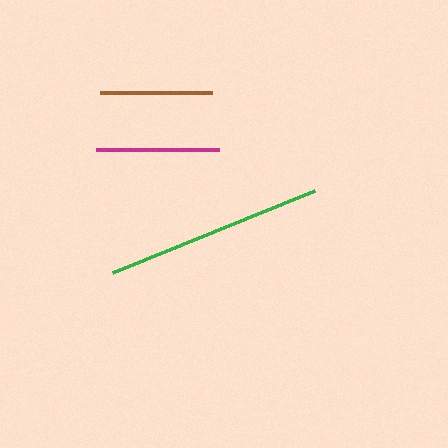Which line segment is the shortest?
The brown line is the shortest at approximately 112 pixels.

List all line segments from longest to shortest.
From longest to shortest: green, magenta, brown.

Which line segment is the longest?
The green line is the longest at approximately 218 pixels.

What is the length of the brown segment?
The brown segment is approximately 112 pixels long.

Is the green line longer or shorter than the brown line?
The green line is longer than the brown line.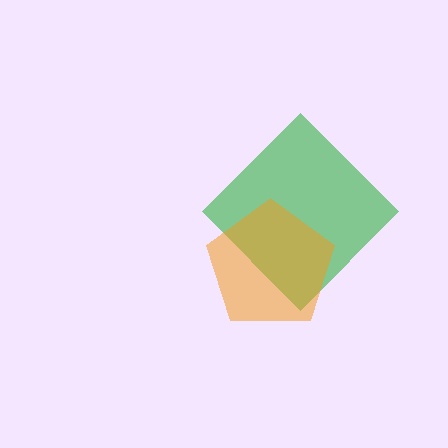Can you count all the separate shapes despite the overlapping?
Yes, there are 2 separate shapes.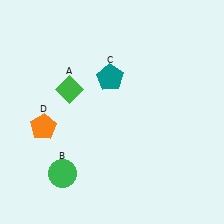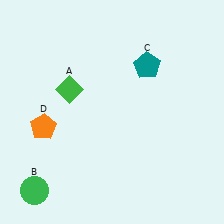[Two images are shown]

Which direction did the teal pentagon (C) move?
The teal pentagon (C) moved right.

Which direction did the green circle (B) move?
The green circle (B) moved left.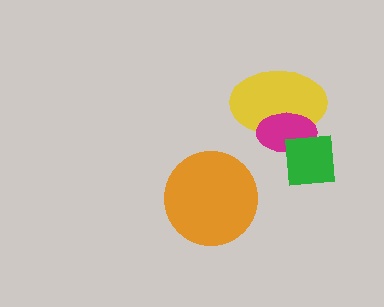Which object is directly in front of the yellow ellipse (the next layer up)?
The magenta ellipse is directly in front of the yellow ellipse.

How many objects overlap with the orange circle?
0 objects overlap with the orange circle.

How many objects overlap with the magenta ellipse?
2 objects overlap with the magenta ellipse.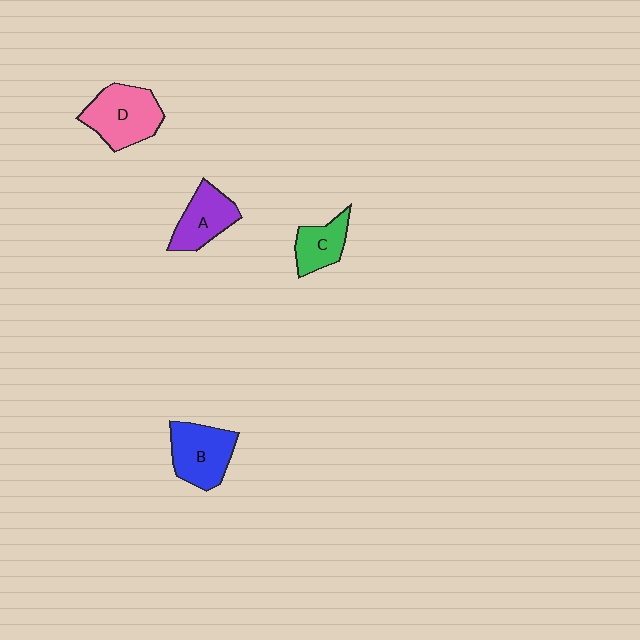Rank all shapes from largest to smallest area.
From largest to smallest: D (pink), B (blue), A (purple), C (green).